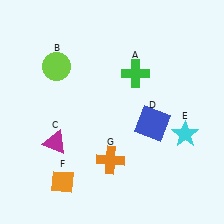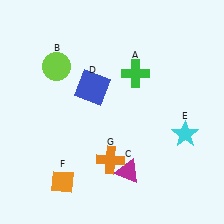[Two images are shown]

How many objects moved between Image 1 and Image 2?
2 objects moved between the two images.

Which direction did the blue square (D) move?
The blue square (D) moved left.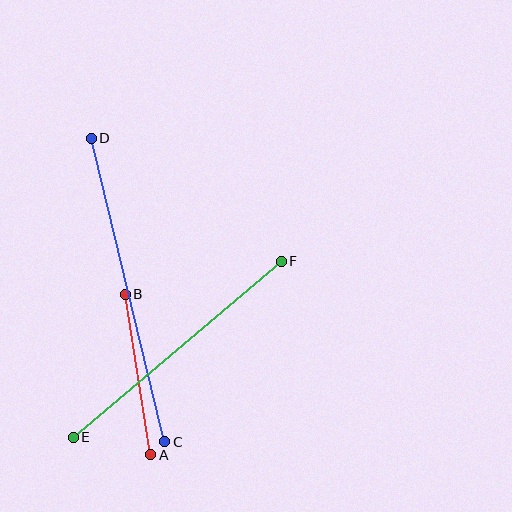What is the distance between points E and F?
The distance is approximately 272 pixels.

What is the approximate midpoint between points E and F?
The midpoint is at approximately (177, 349) pixels.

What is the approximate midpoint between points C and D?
The midpoint is at approximately (128, 290) pixels.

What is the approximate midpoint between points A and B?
The midpoint is at approximately (138, 374) pixels.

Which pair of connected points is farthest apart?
Points C and D are farthest apart.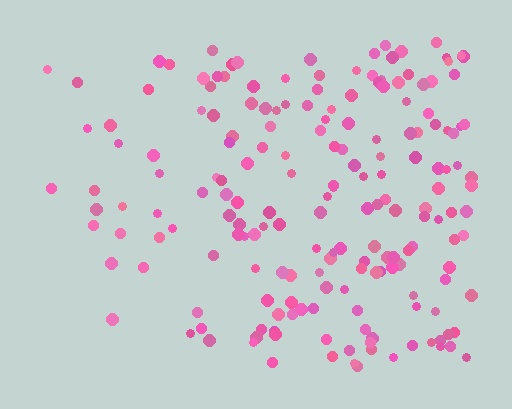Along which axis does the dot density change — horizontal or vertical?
Horizontal.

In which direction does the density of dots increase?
From left to right, with the right side densest.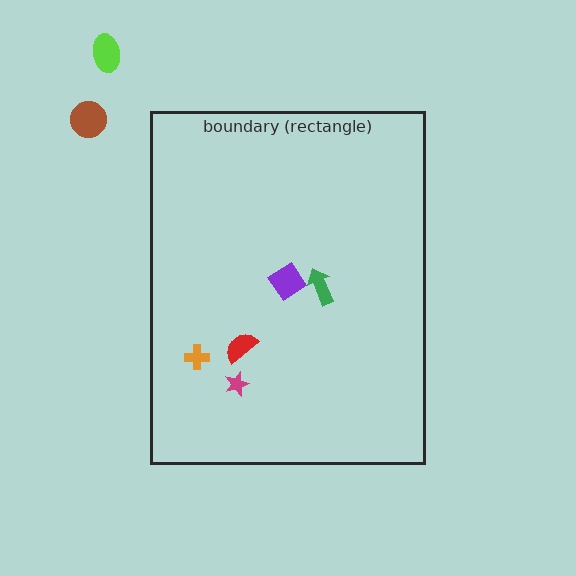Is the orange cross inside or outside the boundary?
Inside.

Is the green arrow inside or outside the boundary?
Inside.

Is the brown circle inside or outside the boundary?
Outside.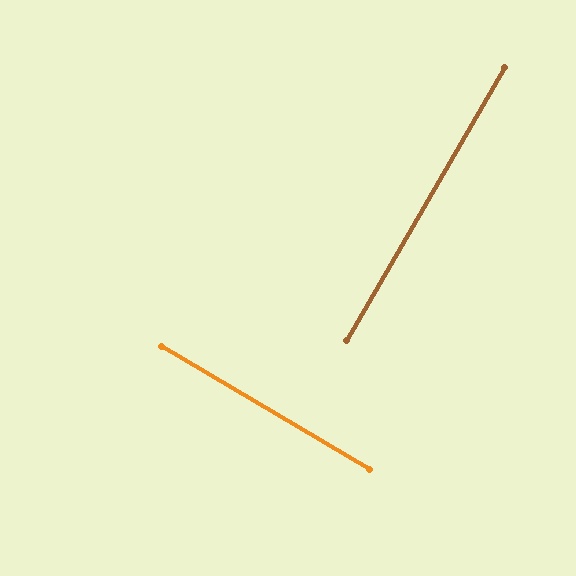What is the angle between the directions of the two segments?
Approximately 90 degrees.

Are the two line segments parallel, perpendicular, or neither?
Perpendicular — they meet at approximately 90°.